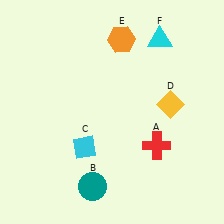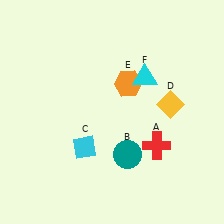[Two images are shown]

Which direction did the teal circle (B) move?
The teal circle (B) moved right.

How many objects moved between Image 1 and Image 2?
3 objects moved between the two images.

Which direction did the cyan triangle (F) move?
The cyan triangle (F) moved down.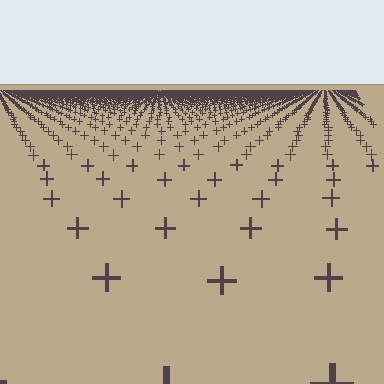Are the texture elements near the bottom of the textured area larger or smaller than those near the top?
Larger. Near the bottom, elements are closer to the viewer and appear at a bigger on-screen size.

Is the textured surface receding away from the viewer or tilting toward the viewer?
The surface is receding away from the viewer. Texture elements get smaller and denser toward the top.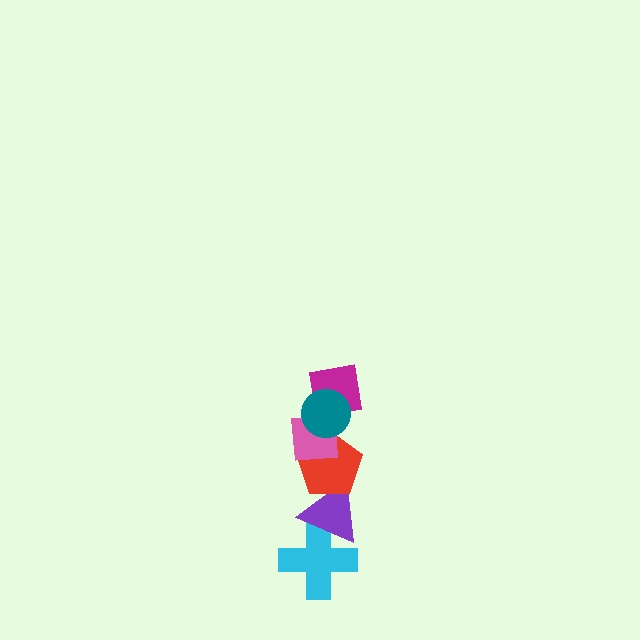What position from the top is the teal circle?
The teal circle is 1st from the top.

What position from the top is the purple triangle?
The purple triangle is 5th from the top.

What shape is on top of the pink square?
The magenta square is on top of the pink square.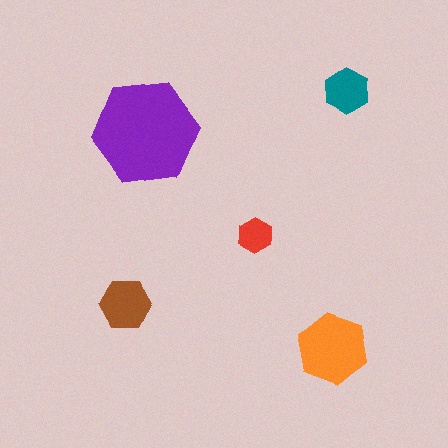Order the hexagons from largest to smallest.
the purple one, the orange one, the brown one, the teal one, the red one.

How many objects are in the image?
There are 5 objects in the image.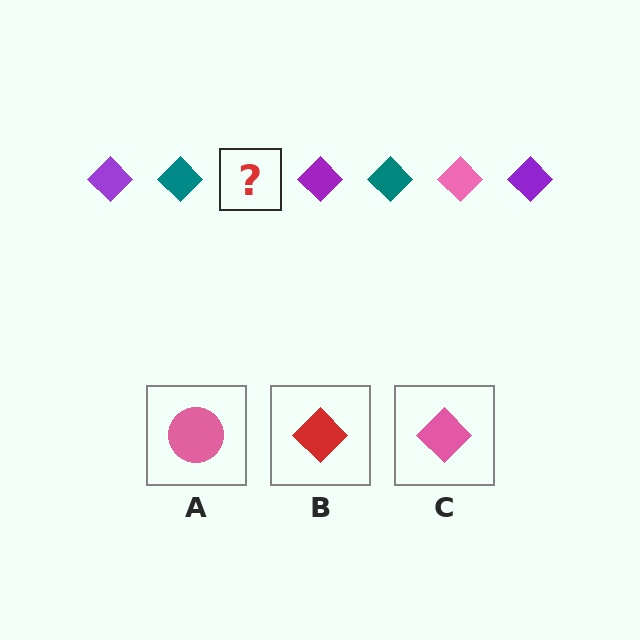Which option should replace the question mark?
Option C.